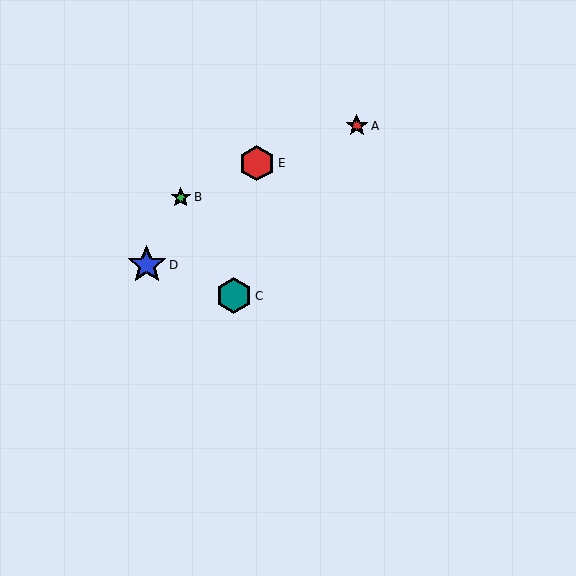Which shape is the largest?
The blue star (labeled D) is the largest.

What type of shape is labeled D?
Shape D is a blue star.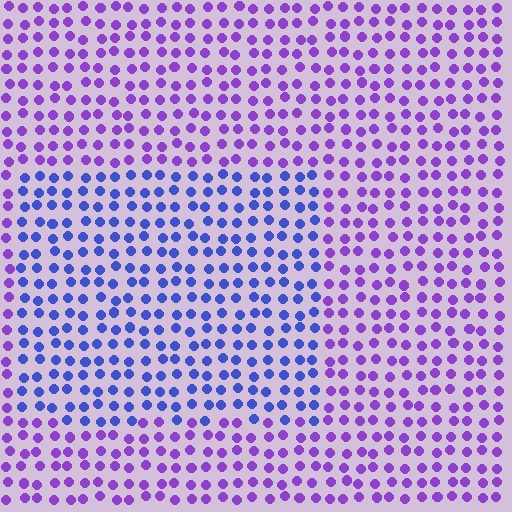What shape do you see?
I see a rectangle.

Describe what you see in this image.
The image is filled with small purple elements in a uniform arrangement. A rectangle-shaped region is visible where the elements are tinted to a slightly different hue, forming a subtle color boundary.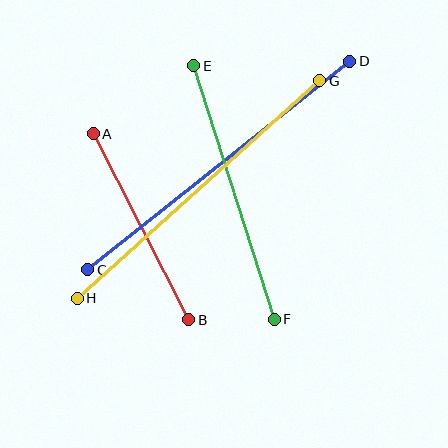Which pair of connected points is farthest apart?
Points C and D are farthest apart.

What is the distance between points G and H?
The distance is approximately 326 pixels.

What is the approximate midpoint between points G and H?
The midpoint is at approximately (198, 190) pixels.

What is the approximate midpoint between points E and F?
The midpoint is at approximately (234, 193) pixels.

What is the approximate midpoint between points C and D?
The midpoint is at approximately (219, 165) pixels.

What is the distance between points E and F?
The distance is approximately 266 pixels.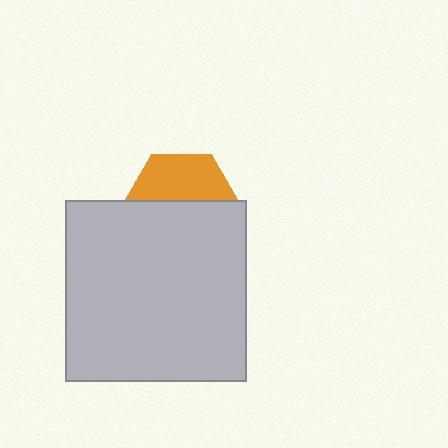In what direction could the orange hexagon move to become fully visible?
The orange hexagon could move up. That would shift it out from behind the light gray square entirely.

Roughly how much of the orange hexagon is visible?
A small part of it is visible (roughly 41%).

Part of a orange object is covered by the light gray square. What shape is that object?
It is a hexagon.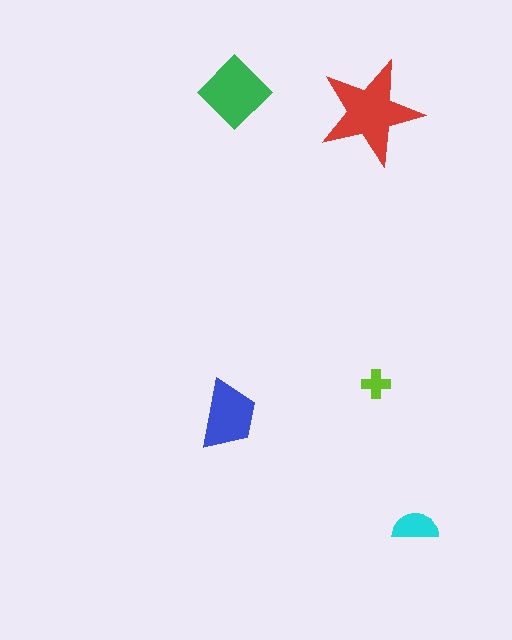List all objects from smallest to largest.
The lime cross, the cyan semicircle, the blue trapezoid, the green diamond, the red star.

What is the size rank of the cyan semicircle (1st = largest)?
4th.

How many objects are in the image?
There are 5 objects in the image.